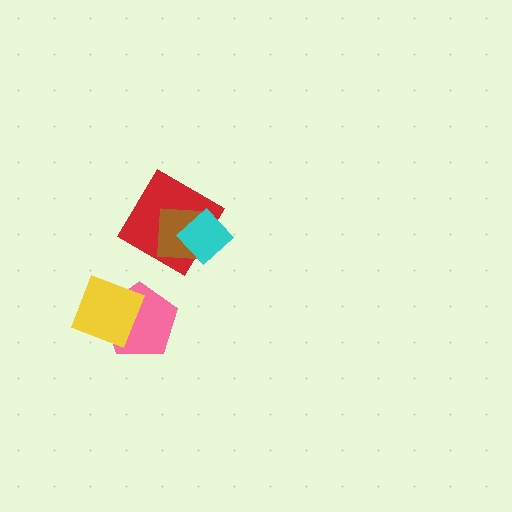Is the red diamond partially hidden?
Yes, it is partially covered by another shape.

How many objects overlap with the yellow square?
1 object overlaps with the yellow square.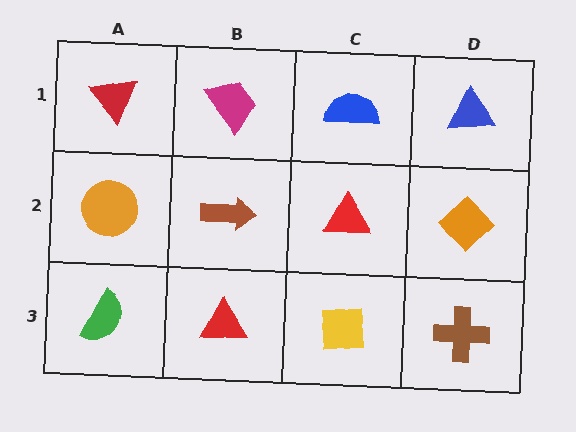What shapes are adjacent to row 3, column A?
An orange circle (row 2, column A), a red triangle (row 3, column B).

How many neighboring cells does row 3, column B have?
3.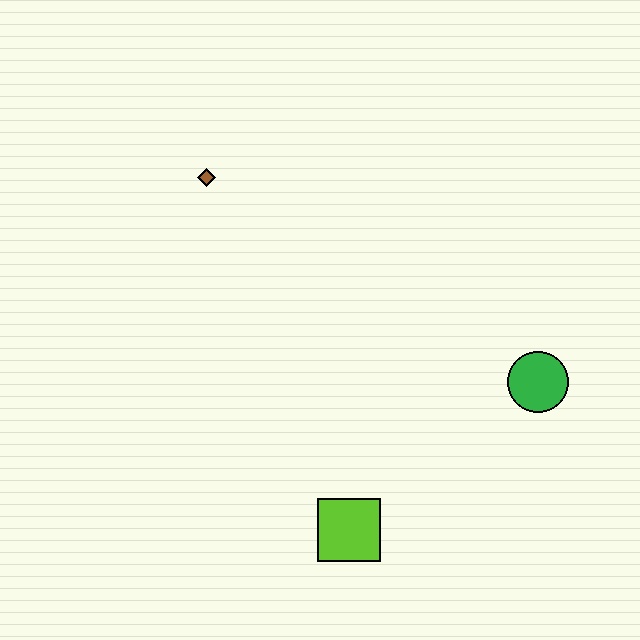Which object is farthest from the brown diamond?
The green circle is farthest from the brown diamond.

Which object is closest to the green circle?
The lime square is closest to the green circle.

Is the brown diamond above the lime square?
Yes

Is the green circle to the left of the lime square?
No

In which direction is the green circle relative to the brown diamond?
The green circle is to the right of the brown diamond.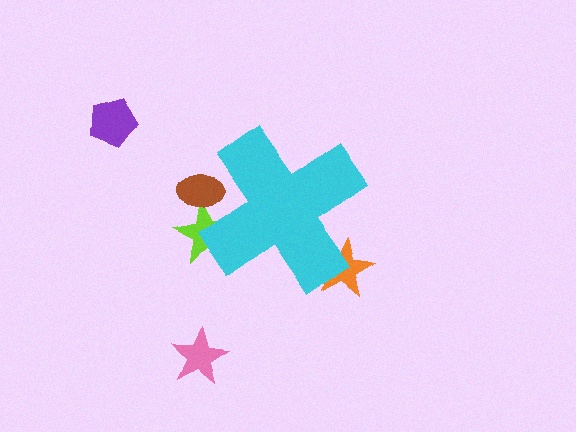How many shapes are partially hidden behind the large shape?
3 shapes are partially hidden.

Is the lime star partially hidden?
Yes, the lime star is partially hidden behind the cyan cross.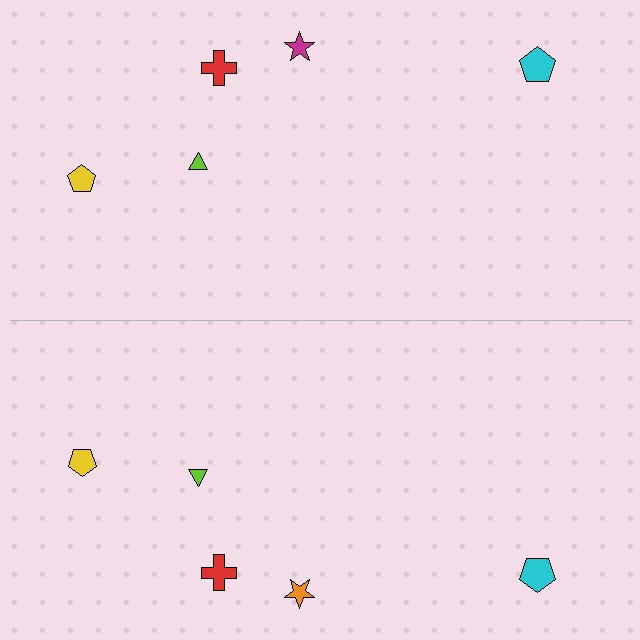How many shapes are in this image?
There are 10 shapes in this image.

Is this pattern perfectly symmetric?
No, the pattern is not perfectly symmetric. The orange star on the bottom side breaks the symmetry — its mirror counterpart is magenta.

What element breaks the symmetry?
The orange star on the bottom side breaks the symmetry — its mirror counterpart is magenta.